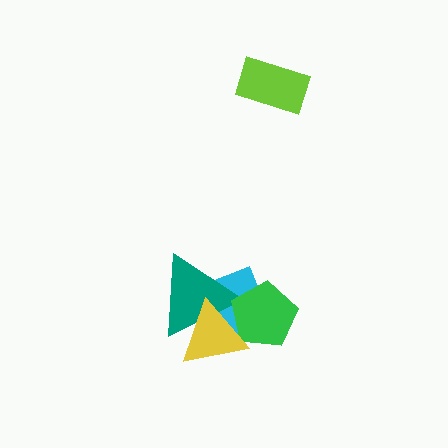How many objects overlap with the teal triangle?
3 objects overlap with the teal triangle.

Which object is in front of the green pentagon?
The yellow triangle is in front of the green pentagon.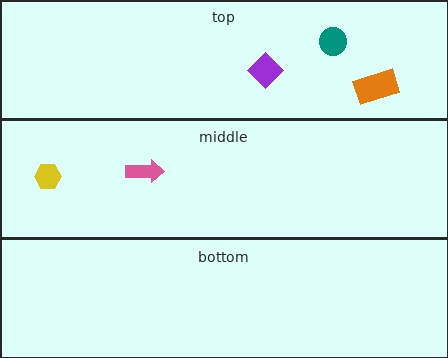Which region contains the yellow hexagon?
The middle region.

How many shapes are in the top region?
3.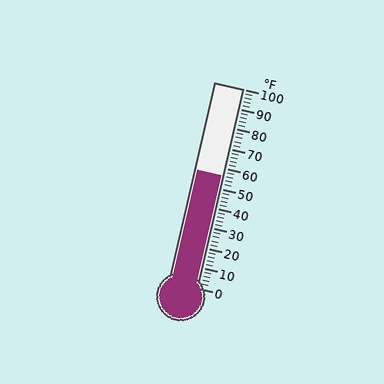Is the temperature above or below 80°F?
The temperature is below 80°F.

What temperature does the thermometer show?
The thermometer shows approximately 56°F.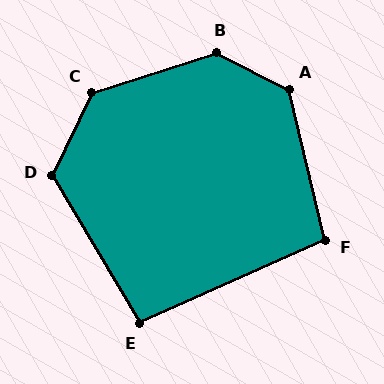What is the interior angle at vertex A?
Approximately 130 degrees (obtuse).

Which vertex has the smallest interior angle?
E, at approximately 97 degrees.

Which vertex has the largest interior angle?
B, at approximately 136 degrees.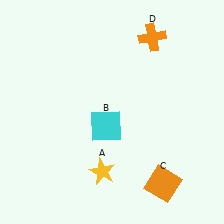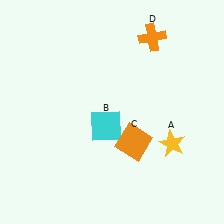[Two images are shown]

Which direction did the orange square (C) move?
The orange square (C) moved up.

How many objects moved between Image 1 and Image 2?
2 objects moved between the two images.